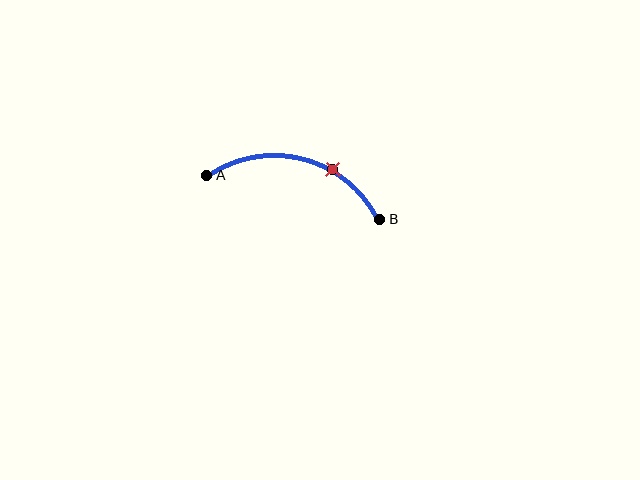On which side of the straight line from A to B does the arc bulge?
The arc bulges above the straight line connecting A and B.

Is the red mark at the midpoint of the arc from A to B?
No. The red mark lies on the arc but is closer to endpoint B. The arc midpoint would be at the point on the curve equidistant along the arc from both A and B.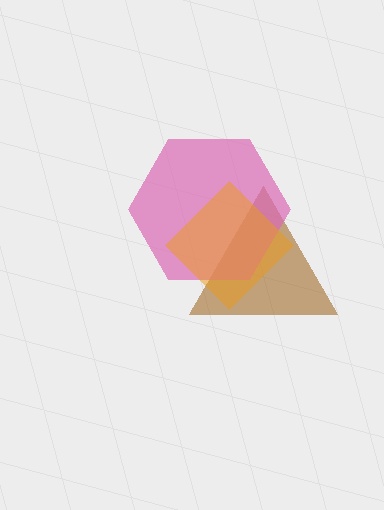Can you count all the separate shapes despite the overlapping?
Yes, there are 3 separate shapes.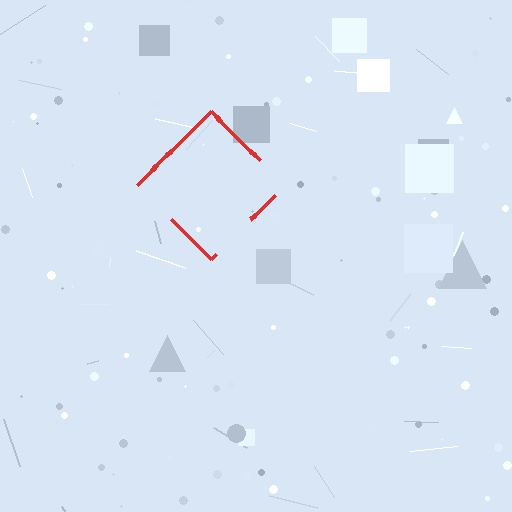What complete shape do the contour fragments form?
The contour fragments form a diamond.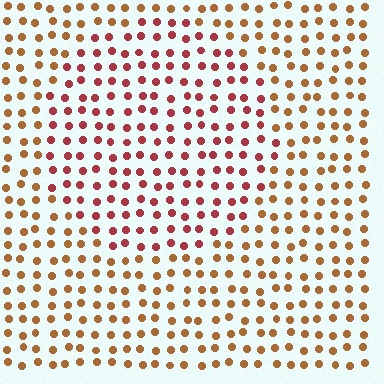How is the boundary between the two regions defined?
The boundary is defined purely by a slight shift in hue (about 35 degrees). Spacing, size, and orientation are identical on both sides.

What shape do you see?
I see a circle.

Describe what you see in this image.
The image is filled with small brown elements in a uniform arrangement. A circle-shaped region is visible where the elements are tinted to a slightly different hue, forming a subtle color boundary.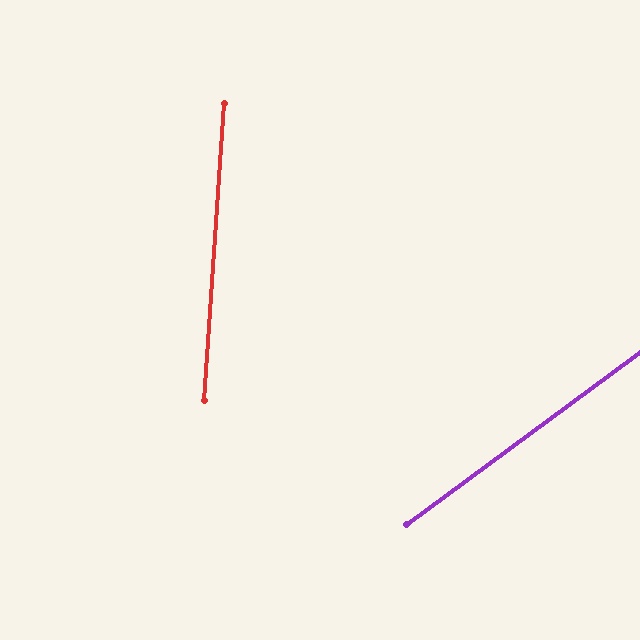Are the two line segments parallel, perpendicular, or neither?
Neither parallel nor perpendicular — they differ by about 50°.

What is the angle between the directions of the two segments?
Approximately 50 degrees.